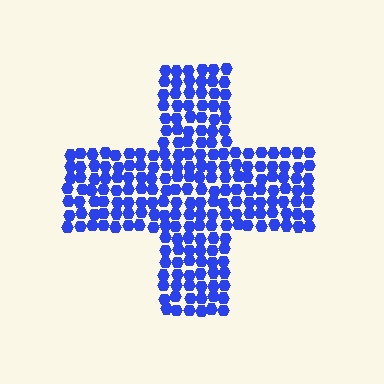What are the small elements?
The small elements are hexagons.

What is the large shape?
The large shape is a cross.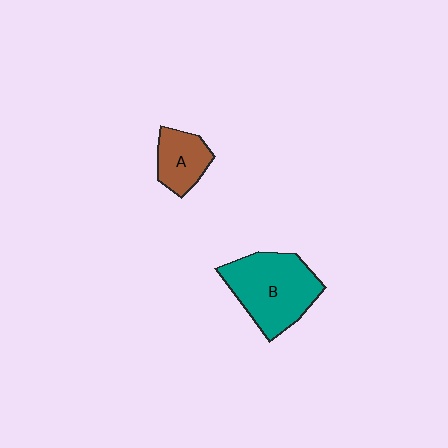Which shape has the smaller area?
Shape A (brown).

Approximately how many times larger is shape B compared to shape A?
Approximately 2.0 times.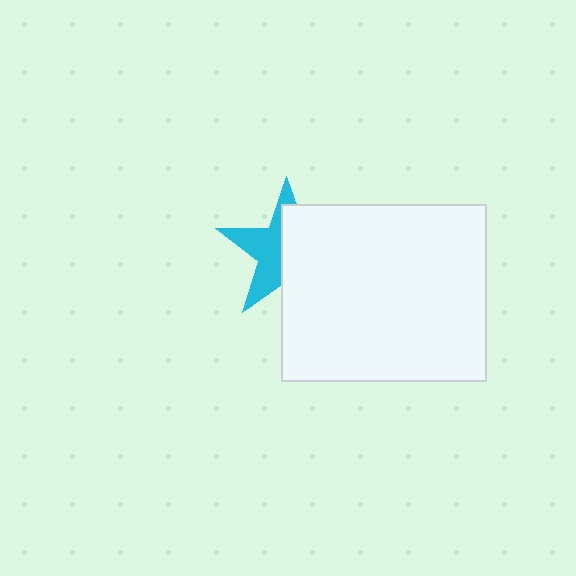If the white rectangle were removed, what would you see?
You would see the complete cyan star.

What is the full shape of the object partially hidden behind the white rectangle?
The partially hidden object is a cyan star.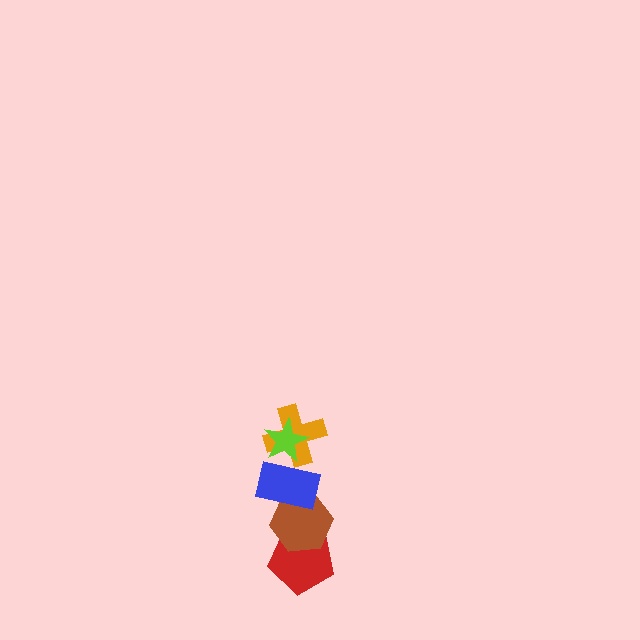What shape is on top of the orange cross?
The lime star is on top of the orange cross.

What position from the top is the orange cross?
The orange cross is 2nd from the top.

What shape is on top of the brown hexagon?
The blue rectangle is on top of the brown hexagon.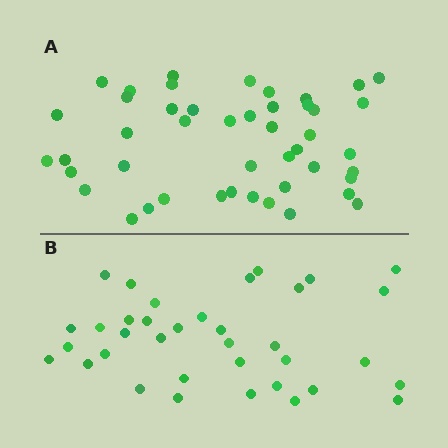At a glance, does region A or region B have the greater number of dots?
Region A (the top region) has more dots.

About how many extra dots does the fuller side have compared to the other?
Region A has roughly 10 or so more dots than region B.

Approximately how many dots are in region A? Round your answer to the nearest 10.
About 50 dots. (The exact count is 46, which rounds to 50.)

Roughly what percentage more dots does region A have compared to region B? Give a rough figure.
About 30% more.